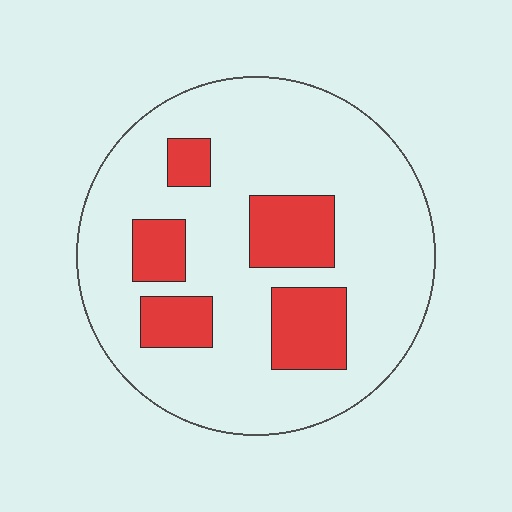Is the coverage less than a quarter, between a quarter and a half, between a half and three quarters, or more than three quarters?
Less than a quarter.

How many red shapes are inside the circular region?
5.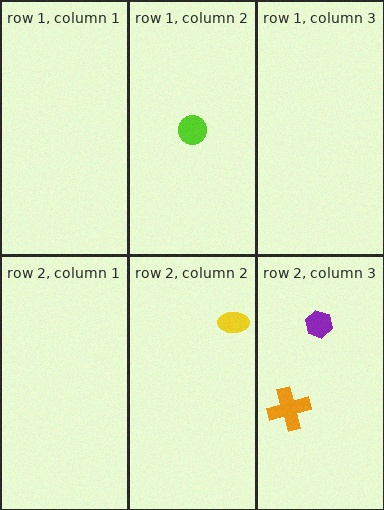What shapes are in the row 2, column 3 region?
The orange cross, the purple hexagon.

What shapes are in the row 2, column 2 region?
The yellow ellipse.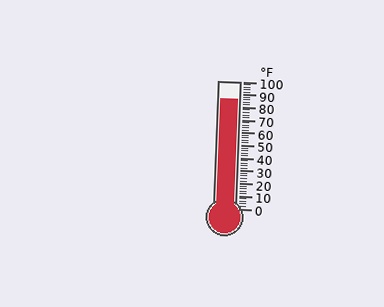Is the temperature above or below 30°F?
The temperature is above 30°F.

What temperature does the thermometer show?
The thermometer shows approximately 86°F.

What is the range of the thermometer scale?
The thermometer scale ranges from 0°F to 100°F.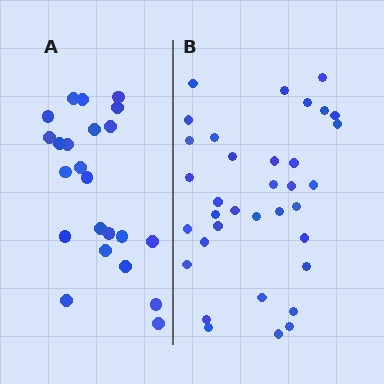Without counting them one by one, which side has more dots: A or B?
Region B (the right region) has more dots.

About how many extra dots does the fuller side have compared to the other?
Region B has roughly 12 or so more dots than region A.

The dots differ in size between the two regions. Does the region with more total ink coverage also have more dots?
No. Region A has more total ink coverage because its dots are larger, but region B actually contains more individual dots. Total area can be misleading — the number of items is what matters here.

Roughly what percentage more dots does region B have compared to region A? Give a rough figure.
About 50% more.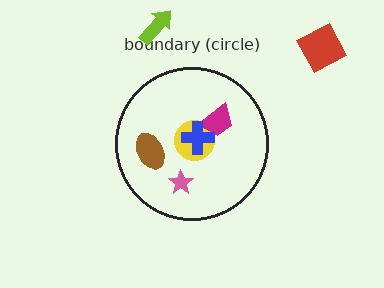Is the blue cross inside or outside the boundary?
Inside.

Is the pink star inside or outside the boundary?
Inside.